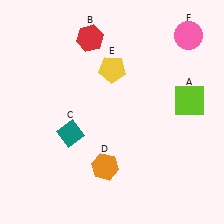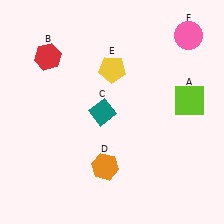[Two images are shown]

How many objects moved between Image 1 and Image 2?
2 objects moved between the two images.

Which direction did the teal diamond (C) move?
The teal diamond (C) moved right.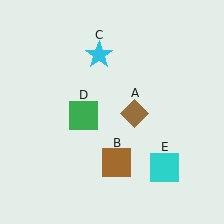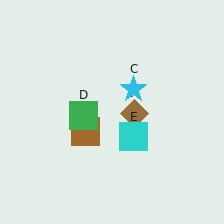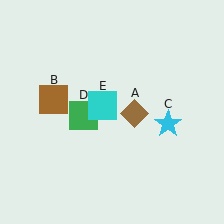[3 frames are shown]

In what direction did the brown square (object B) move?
The brown square (object B) moved up and to the left.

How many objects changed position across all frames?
3 objects changed position: brown square (object B), cyan star (object C), cyan square (object E).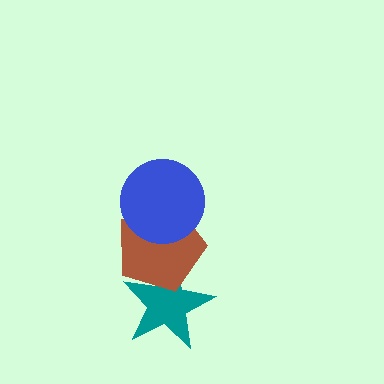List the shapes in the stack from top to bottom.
From top to bottom: the blue circle, the brown pentagon, the teal star.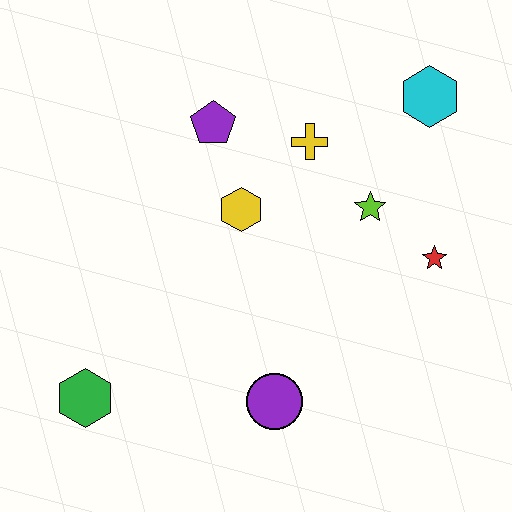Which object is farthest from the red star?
The green hexagon is farthest from the red star.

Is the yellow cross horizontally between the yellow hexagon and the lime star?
Yes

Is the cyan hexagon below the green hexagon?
No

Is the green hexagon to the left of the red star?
Yes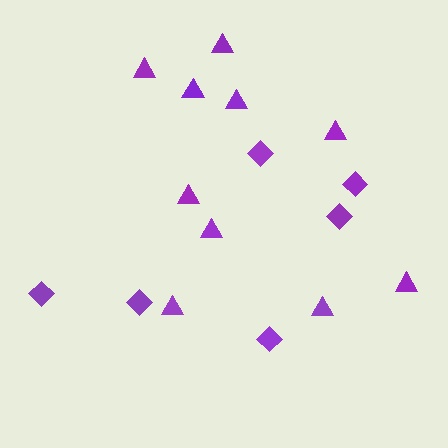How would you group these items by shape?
There are 2 groups: one group of diamonds (6) and one group of triangles (10).